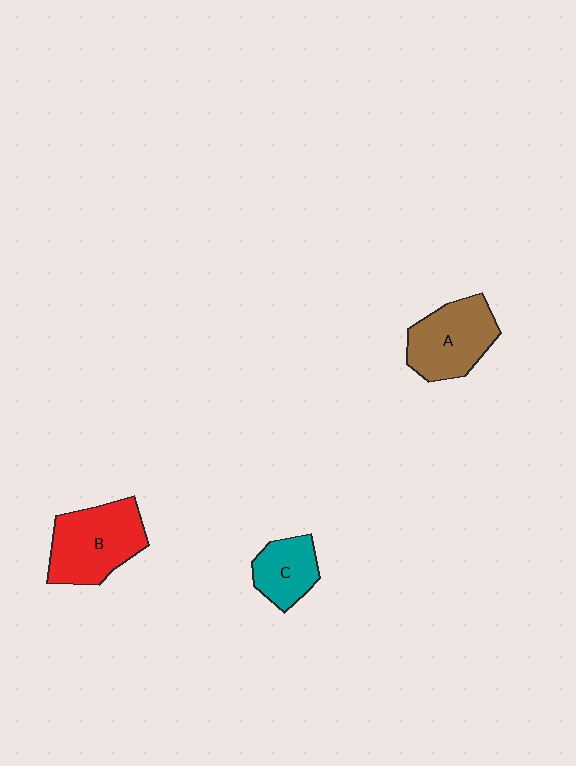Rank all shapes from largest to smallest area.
From largest to smallest: B (red), A (brown), C (teal).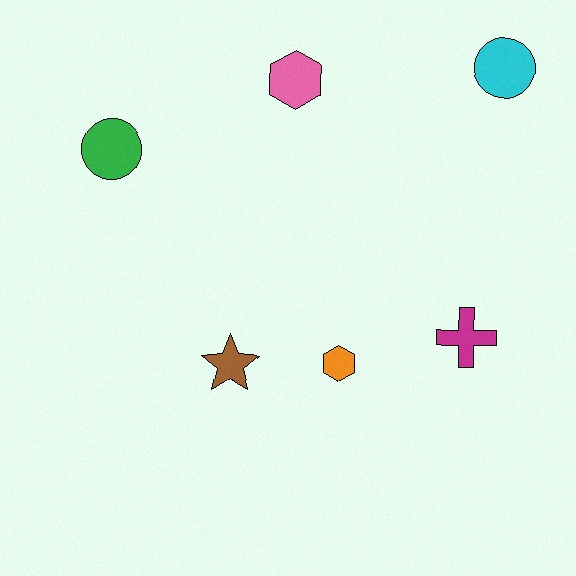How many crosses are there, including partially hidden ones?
There is 1 cross.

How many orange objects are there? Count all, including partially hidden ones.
There is 1 orange object.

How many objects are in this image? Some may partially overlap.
There are 6 objects.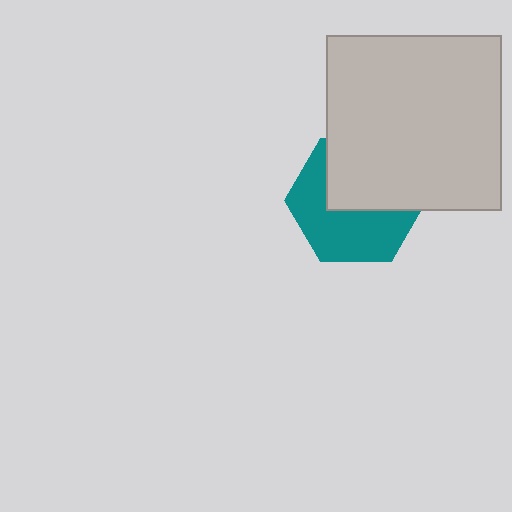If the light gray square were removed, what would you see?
You would see the complete teal hexagon.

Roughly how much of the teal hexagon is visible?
About half of it is visible (roughly 52%).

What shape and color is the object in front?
The object in front is a light gray square.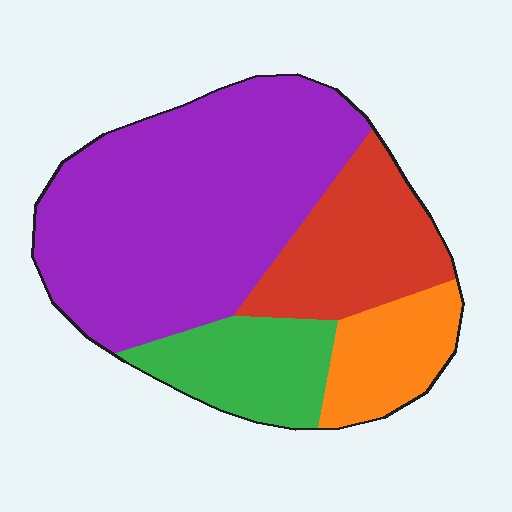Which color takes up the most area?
Purple, at roughly 55%.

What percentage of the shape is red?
Red takes up about one fifth (1/5) of the shape.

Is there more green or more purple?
Purple.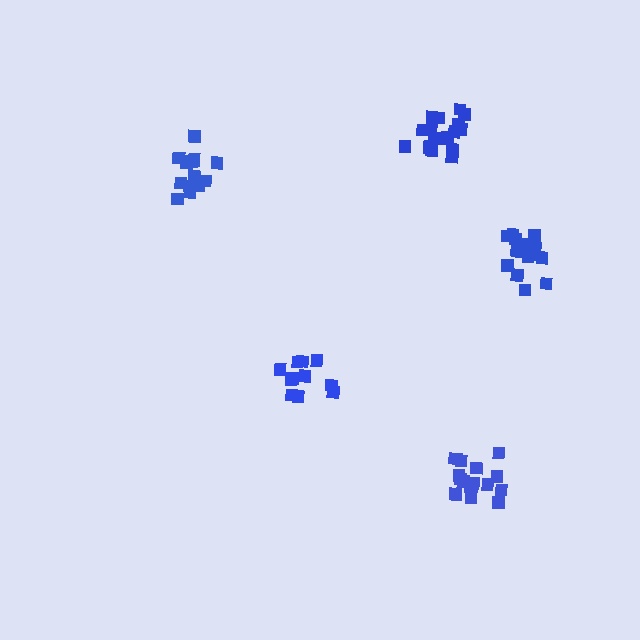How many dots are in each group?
Group 1: 12 dots, Group 2: 17 dots, Group 3: 15 dots, Group 4: 17 dots, Group 5: 18 dots (79 total).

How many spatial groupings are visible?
There are 5 spatial groupings.